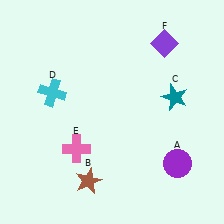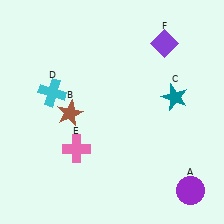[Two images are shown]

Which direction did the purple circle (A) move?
The purple circle (A) moved down.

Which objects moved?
The objects that moved are: the purple circle (A), the brown star (B).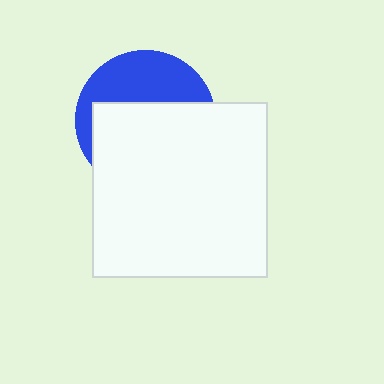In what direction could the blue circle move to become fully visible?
The blue circle could move up. That would shift it out from behind the white square entirely.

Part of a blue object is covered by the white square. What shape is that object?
It is a circle.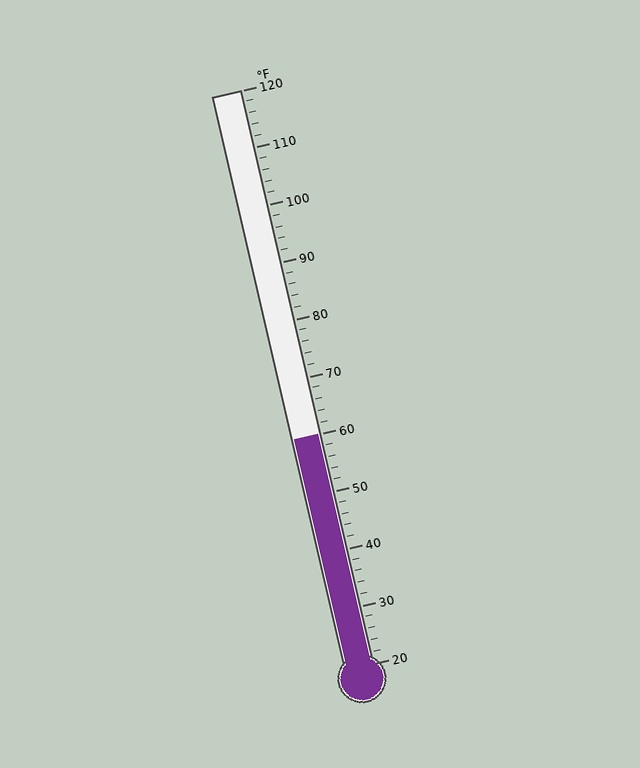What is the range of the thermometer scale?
The thermometer scale ranges from 20°F to 120°F.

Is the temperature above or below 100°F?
The temperature is below 100°F.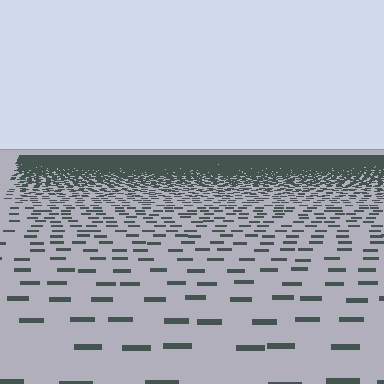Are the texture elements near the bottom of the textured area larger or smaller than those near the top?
Larger. Near the bottom, elements are closer to the viewer and appear at a bigger on-screen size.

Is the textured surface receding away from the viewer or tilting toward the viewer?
The surface is receding away from the viewer. Texture elements get smaller and denser toward the top.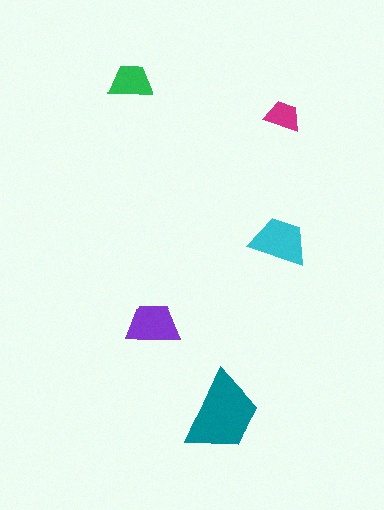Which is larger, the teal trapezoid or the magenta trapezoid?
The teal one.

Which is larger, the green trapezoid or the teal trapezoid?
The teal one.